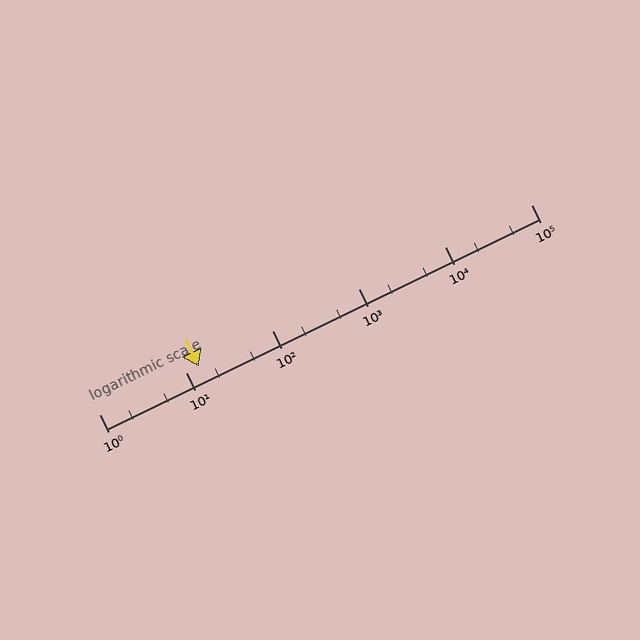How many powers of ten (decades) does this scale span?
The scale spans 5 decades, from 1 to 100000.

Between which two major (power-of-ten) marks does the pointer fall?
The pointer is between 10 and 100.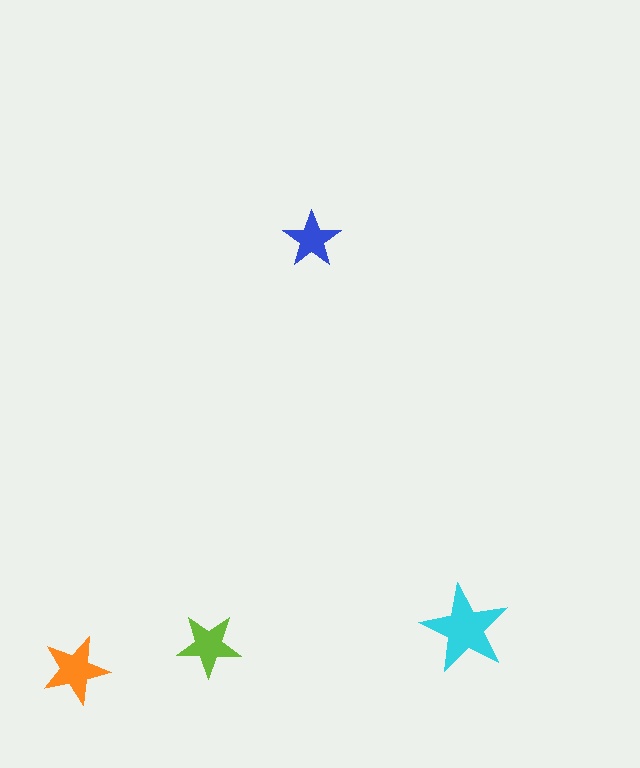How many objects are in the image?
There are 4 objects in the image.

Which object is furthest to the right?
The cyan star is rightmost.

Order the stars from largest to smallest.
the cyan one, the orange one, the lime one, the blue one.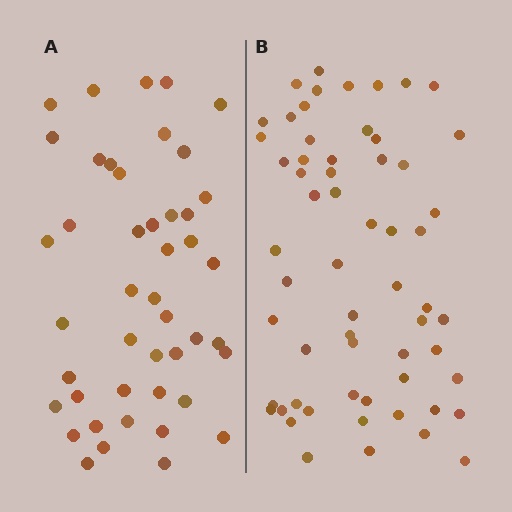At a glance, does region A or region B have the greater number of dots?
Region B (the right region) has more dots.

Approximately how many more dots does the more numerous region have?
Region B has approximately 15 more dots than region A.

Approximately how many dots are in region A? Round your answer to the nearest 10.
About 40 dots. (The exact count is 45, which rounds to 40.)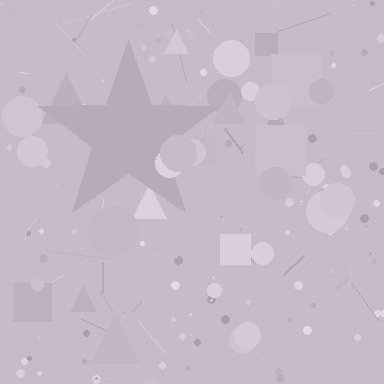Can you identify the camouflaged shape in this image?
The camouflaged shape is a star.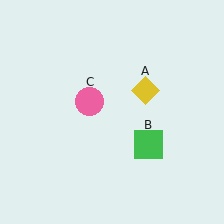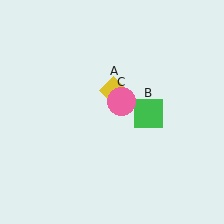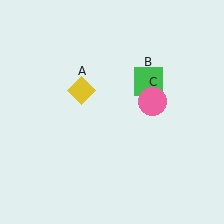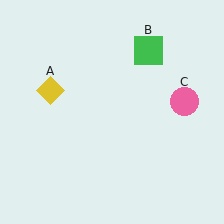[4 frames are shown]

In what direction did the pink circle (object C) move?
The pink circle (object C) moved right.